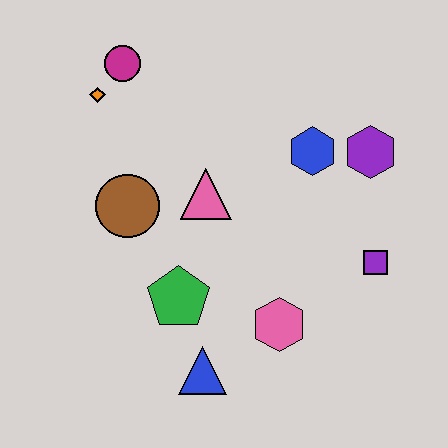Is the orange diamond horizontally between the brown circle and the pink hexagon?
No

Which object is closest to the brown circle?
The pink triangle is closest to the brown circle.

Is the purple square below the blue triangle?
No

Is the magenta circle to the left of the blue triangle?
Yes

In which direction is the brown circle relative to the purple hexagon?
The brown circle is to the left of the purple hexagon.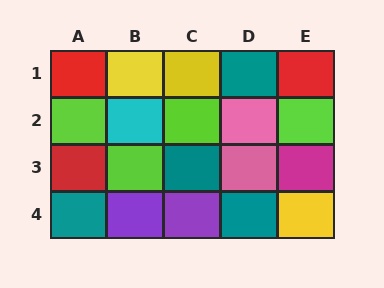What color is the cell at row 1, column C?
Yellow.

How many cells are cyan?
1 cell is cyan.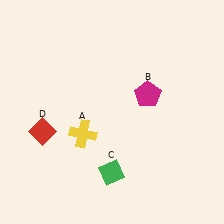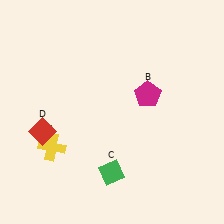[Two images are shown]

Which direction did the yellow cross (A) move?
The yellow cross (A) moved left.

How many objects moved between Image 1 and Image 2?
1 object moved between the two images.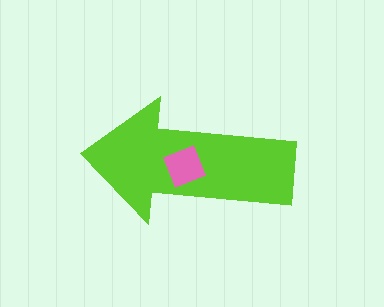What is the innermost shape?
The pink square.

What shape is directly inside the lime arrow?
The pink square.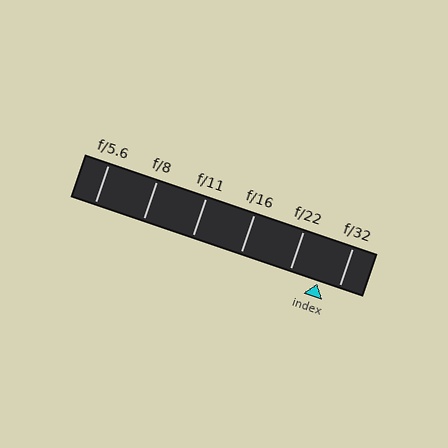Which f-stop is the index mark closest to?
The index mark is closest to f/32.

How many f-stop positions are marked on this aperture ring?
There are 6 f-stop positions marked.